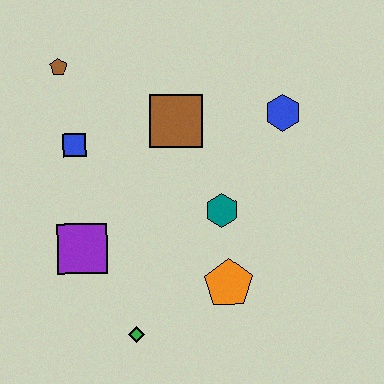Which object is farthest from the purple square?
The blue hexagon is farthest from the purple square.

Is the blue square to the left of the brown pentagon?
No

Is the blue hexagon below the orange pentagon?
No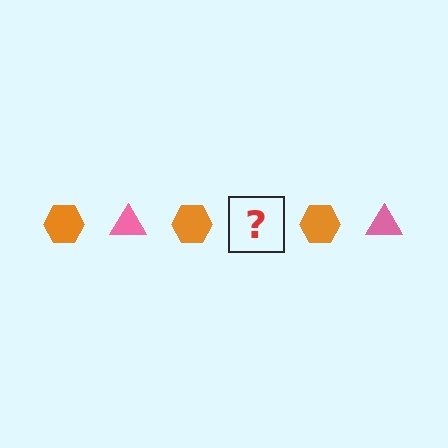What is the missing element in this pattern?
The missing element is a pink triangle.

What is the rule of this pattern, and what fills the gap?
The rule is that the pattern alternates between orange hexagon and pink triangle. The gap should be filled with a pink triangle.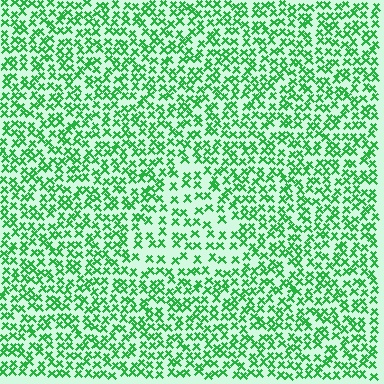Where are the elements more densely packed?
The elements are more densely packed outside the triangle boundary.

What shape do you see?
I see a triangle.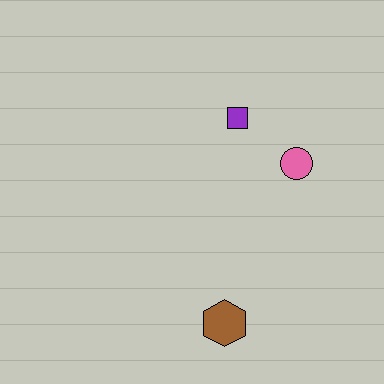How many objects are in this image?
There are 3 objects.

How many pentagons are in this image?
There are no pentagons.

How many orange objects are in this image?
There are no orange objects.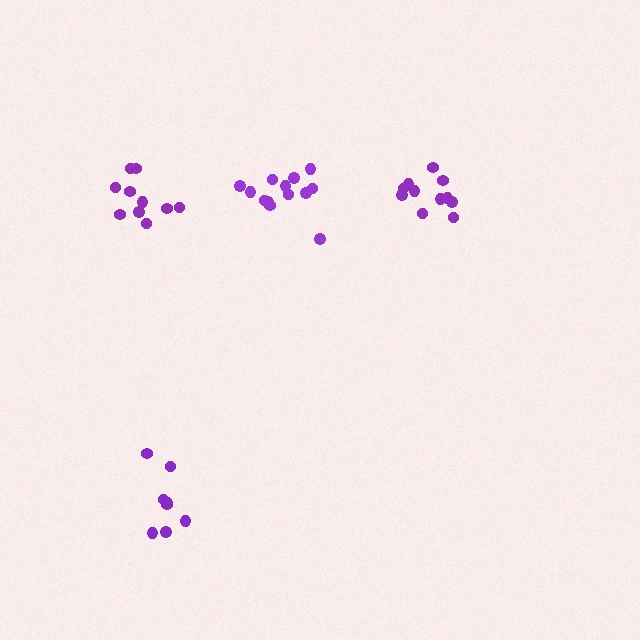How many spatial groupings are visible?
There are 4 spatial groupings.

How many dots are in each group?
Group 1: 11 dots, Group 2: 10 dots, Group 3: 8 dots, Group 4: 13 dots (42 total).